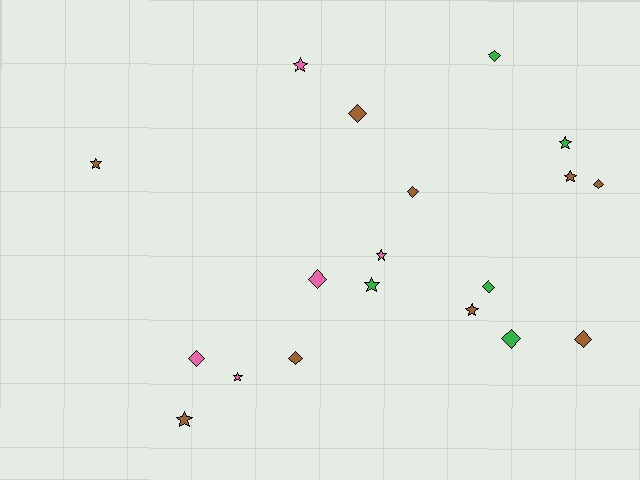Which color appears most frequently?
Brown, with 9 objects.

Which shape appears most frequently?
Diamond, with 10 objects.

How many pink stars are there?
There are 3 pink stars.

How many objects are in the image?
There are 19 objects.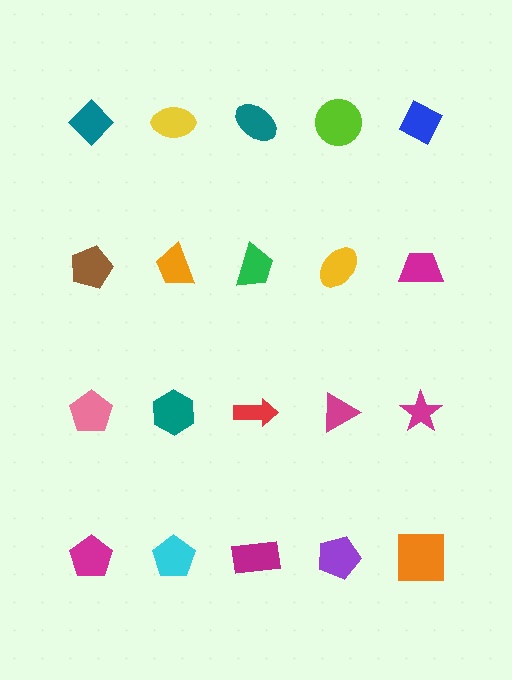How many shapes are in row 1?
5 shapes.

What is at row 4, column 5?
An orange square.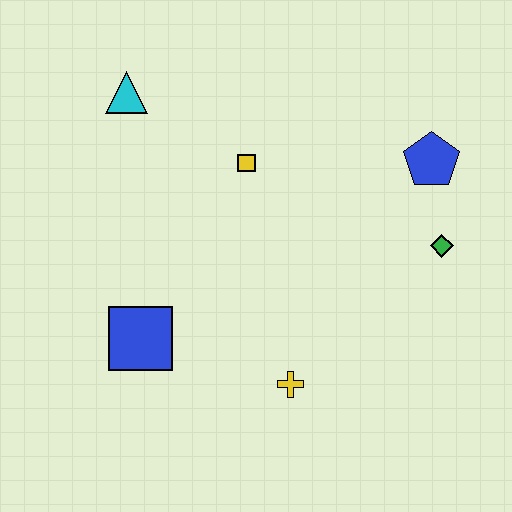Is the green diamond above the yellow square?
No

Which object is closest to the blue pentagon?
The green diamond is closest to the blue pentagon.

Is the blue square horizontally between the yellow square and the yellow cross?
No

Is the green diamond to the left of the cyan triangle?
No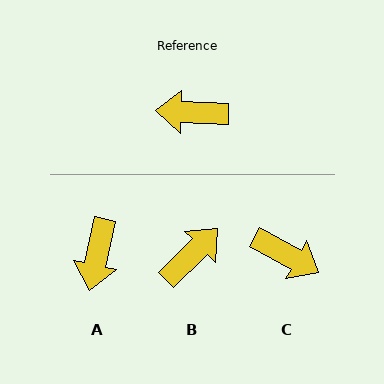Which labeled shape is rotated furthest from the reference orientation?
C, about 154 degrees away.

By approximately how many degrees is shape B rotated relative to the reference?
Approximately 133 degrees clockwise.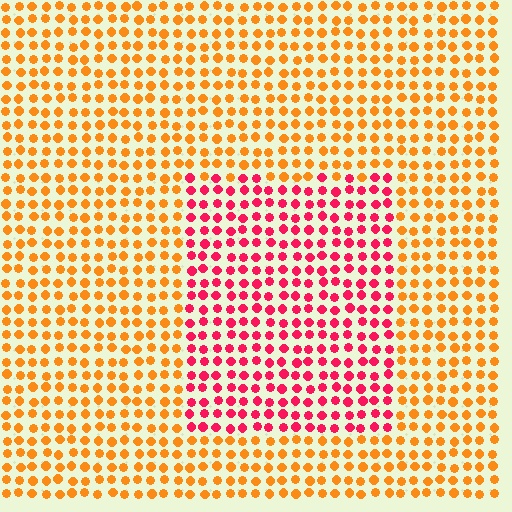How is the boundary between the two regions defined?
The boundary is defined purely by a slight shift in hue (about 49 degrees). Spacing, size, and orientation are identical on both sides.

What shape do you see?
I see a rectangle.